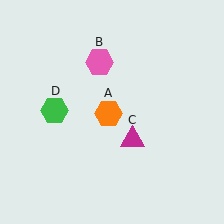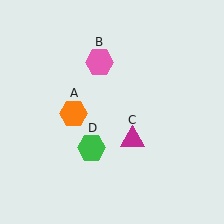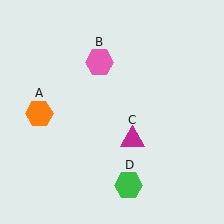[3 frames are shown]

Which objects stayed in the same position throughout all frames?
Pink hexagon (object B) and magenta triangle (object C) remained stationary.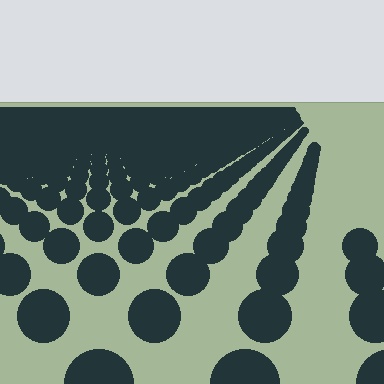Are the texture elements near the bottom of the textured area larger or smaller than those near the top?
Larger. Near the bottom, elements are closer to the viewer and appear at a bigger on-screen size.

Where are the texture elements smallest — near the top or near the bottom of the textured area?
Near the top.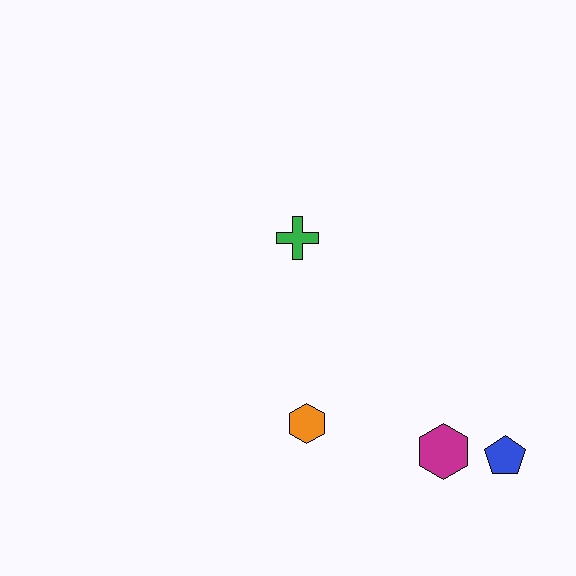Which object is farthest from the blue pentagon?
The green cross is farthest from the blue pentagon.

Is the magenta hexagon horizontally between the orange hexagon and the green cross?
No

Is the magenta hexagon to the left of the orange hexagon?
No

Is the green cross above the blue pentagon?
Yes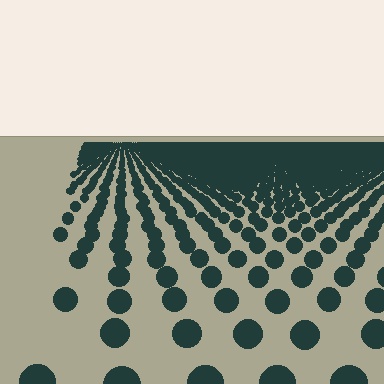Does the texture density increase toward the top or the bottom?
Density increases toward the top.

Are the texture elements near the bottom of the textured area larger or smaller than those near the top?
Larger. Near the bottom, elements are closer to the viewer and appear at a bigger on-screen size.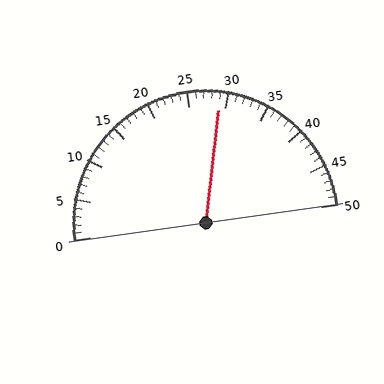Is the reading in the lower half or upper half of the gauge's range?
The reading is in the upper half of the range (0 to 50).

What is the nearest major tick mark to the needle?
The nearest major tick mark is 30.